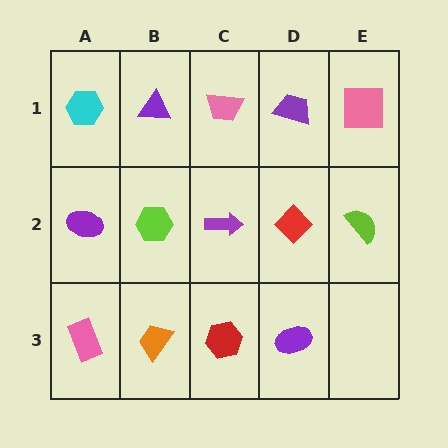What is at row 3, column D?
A purple ellipse.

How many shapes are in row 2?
5 shapes.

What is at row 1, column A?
A cyan hexagon.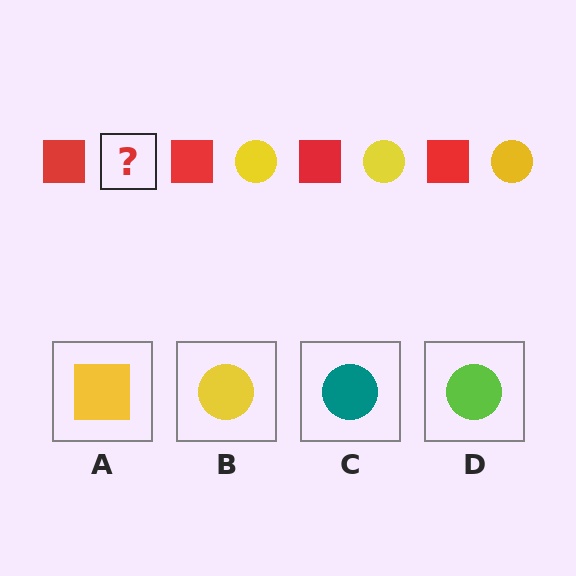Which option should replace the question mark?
Option B.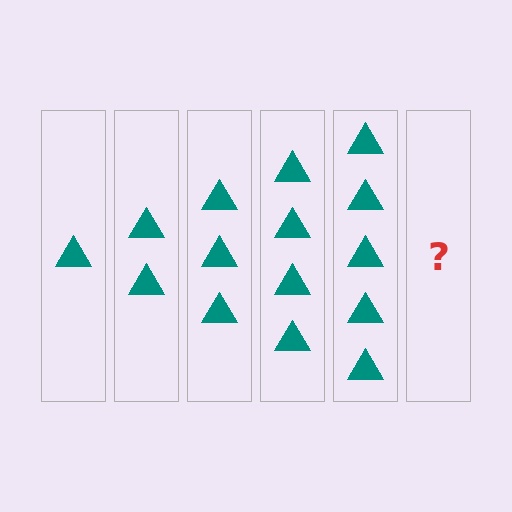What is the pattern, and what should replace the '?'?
The pattern is that each step adds one more triangle. The '?' should be 6 triangles.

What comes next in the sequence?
The next element should be 6 triangles.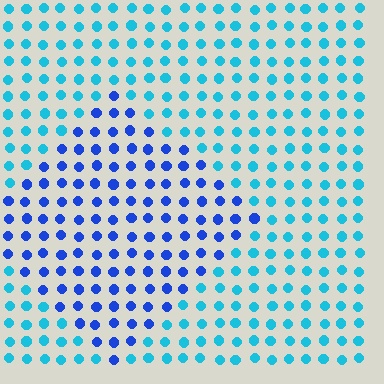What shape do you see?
I see a diamond.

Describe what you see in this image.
The image is filled with small cyan elements in a uniform arrangement. A diamond-shaped region is visible where the elements are tinted to a slightly different hue, forming a subtle color boundary.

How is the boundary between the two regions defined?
The boundary is defined purely by a slight shift in hue (about 39 degrees). Spacing, size, and orientation are identical on both sides.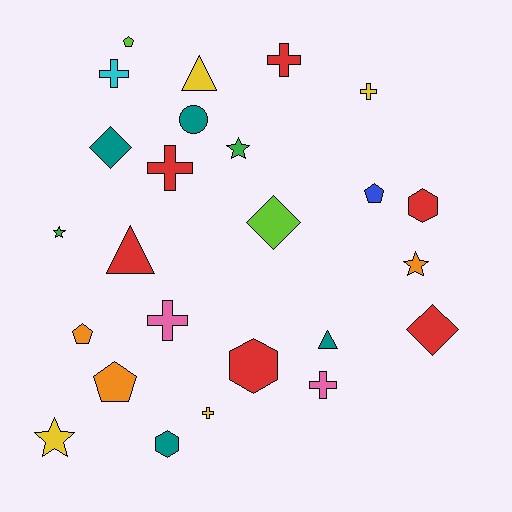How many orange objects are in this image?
There are 3 orange objects.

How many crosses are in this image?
There are 7 crosses.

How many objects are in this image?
There are 25 objects.